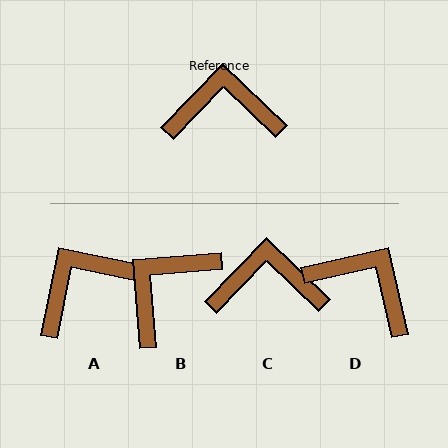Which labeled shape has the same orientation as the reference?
C.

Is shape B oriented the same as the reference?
No, it is off by about 48 degrees.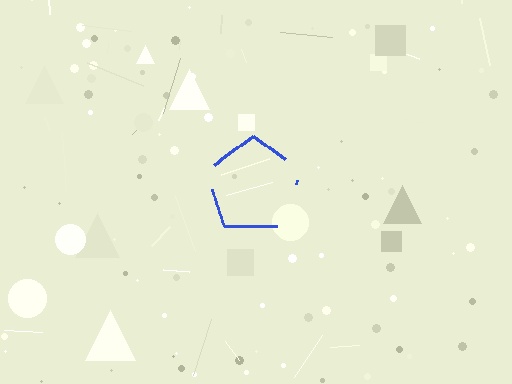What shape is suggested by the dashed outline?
The dashed outline suggests a pentagon.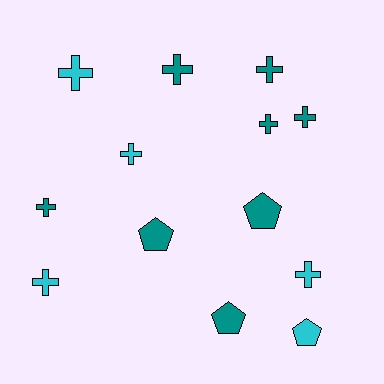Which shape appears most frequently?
Cross, with 9 objects.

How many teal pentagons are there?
There are 3 teal pentagons.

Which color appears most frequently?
Teal, with 8 objects.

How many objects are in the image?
There are 13 objects.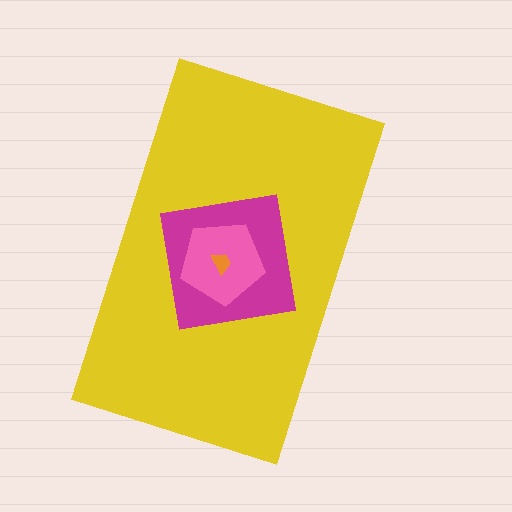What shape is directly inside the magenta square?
The pink pentagon.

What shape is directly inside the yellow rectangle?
The magenta square.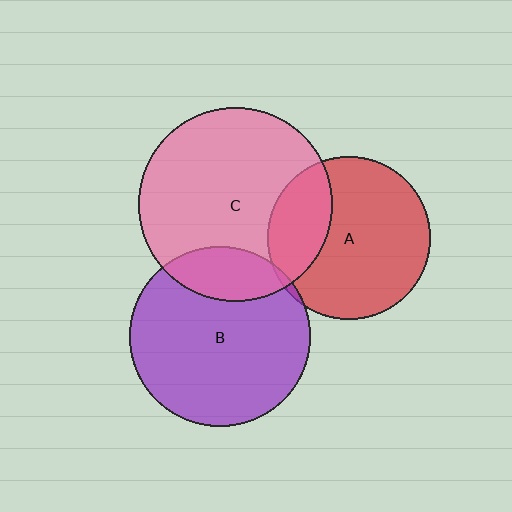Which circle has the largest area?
Circle C (pink).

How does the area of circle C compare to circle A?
Approximately 1.4 times.